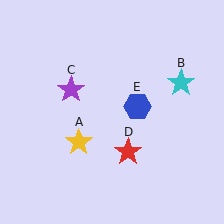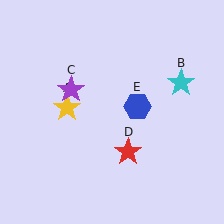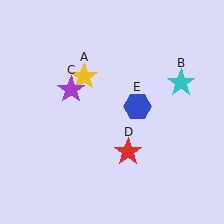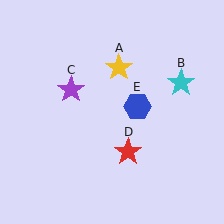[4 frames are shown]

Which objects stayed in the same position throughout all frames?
Cyan star (object B) and purple star (object C) and red star (object D) and blue hexagon (object E) remained stationary.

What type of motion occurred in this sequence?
The yellow star (object A) rotated clockwise around the center of the scene.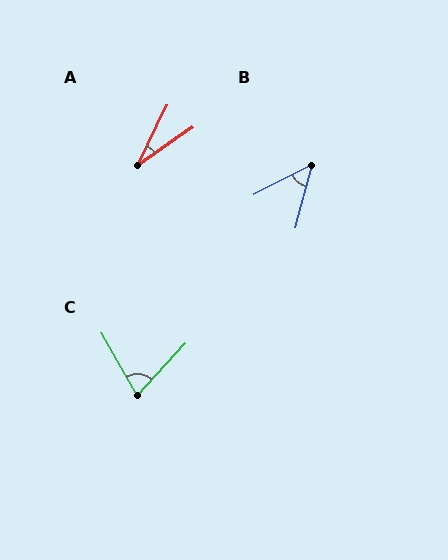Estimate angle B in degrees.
Approximately 48 degrees.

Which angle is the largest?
C, at approximately 73 degrees.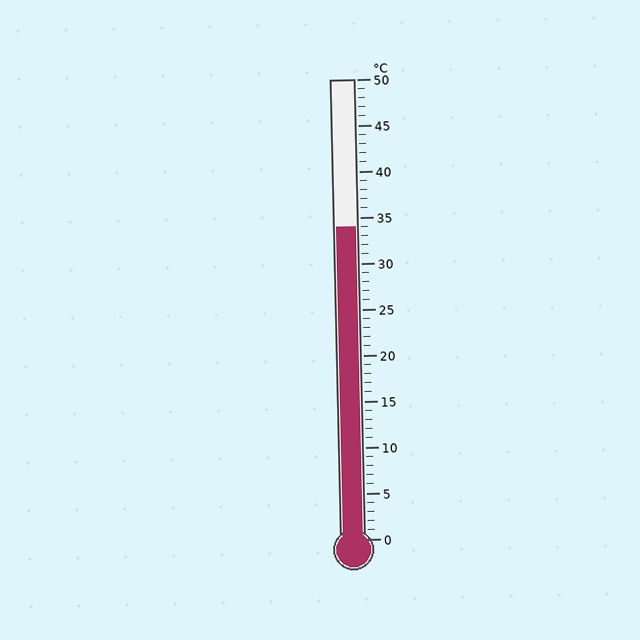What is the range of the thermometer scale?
The thermometer scale ranges from 0°C to 50°C.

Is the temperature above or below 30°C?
The temperature is above 30°C.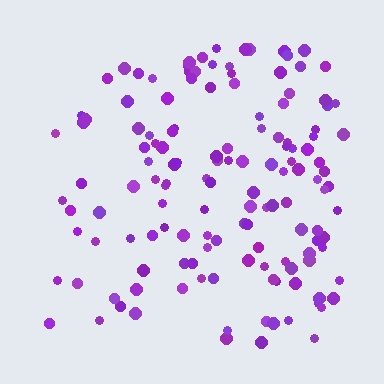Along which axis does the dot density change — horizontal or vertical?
Horizontal.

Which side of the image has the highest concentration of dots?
The right.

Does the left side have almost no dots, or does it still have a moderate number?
Still a moderate number, just noticeably fewer than the right.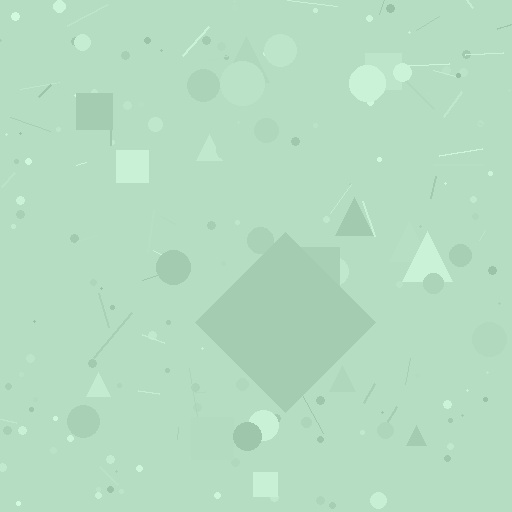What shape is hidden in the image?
A diamond is hidden in the image.